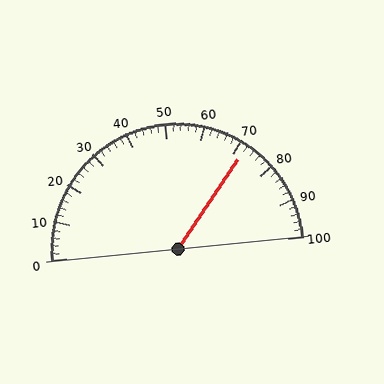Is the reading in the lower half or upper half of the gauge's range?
The reading is in the upper half of the range (0 to 100).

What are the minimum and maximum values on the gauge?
The gauge ranges from 0 to 100.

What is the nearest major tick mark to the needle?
The nearest major tick mark is 70.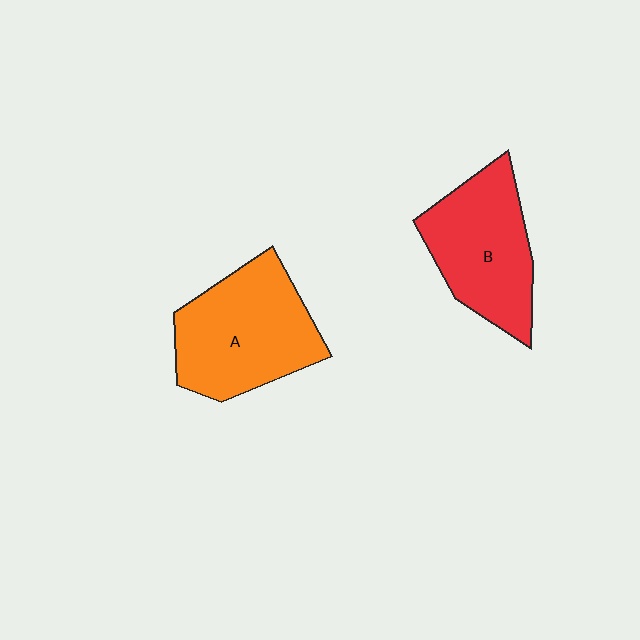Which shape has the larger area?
Shape A (orange).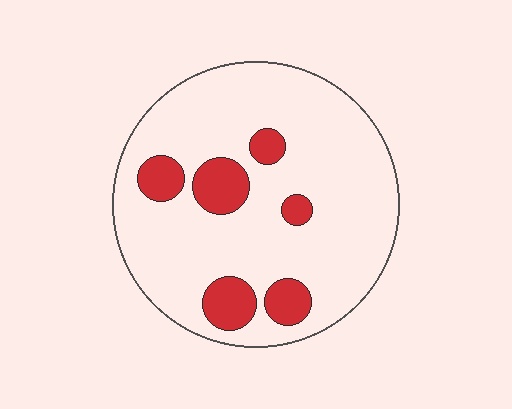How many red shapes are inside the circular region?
6.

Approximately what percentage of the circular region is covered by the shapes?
Approximately 15%.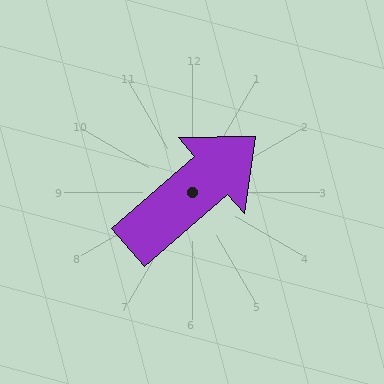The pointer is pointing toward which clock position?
Roughly 2 o'clock.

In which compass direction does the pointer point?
Northeast.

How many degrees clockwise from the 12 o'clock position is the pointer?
Approximately 49 degrees.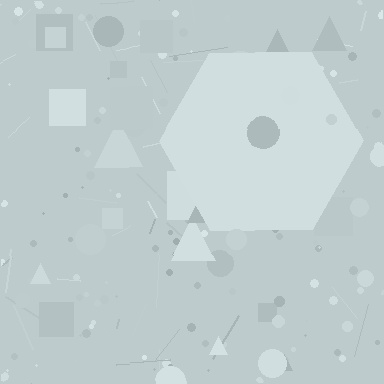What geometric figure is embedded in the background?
A hexagon is embedded in the background.